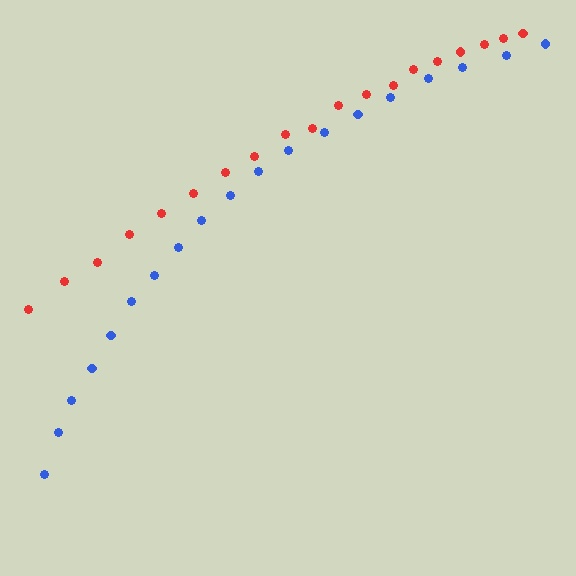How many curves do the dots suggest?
There are 2 distinct paths.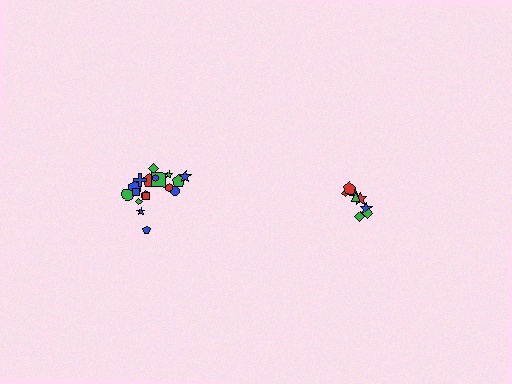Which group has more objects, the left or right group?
The left group.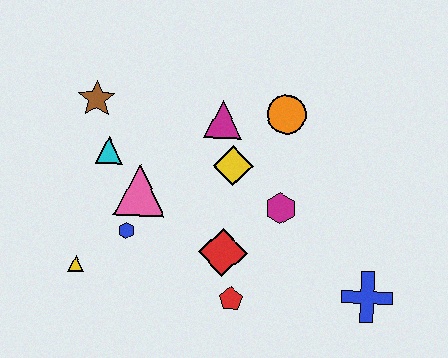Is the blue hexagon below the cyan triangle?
Yes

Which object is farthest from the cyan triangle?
The blue cross is farthest from the cyan triangle.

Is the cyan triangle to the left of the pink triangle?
Yes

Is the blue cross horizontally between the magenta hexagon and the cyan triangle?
No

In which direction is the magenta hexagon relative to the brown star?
The magenta hexagon is to the right of the brown star.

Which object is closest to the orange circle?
The magenta triangle is closest to the orange circle.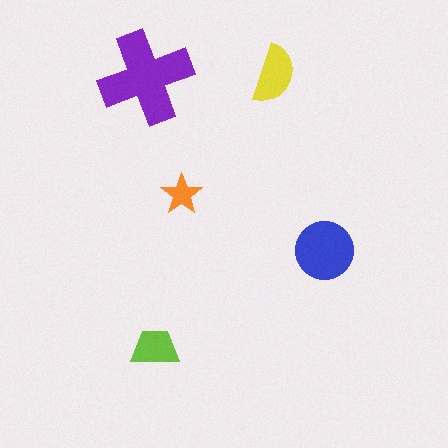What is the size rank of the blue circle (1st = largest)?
2nd.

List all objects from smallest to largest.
The orange star, the lime trapezoid, the yellow semicircle, the blue circle, the purple cross.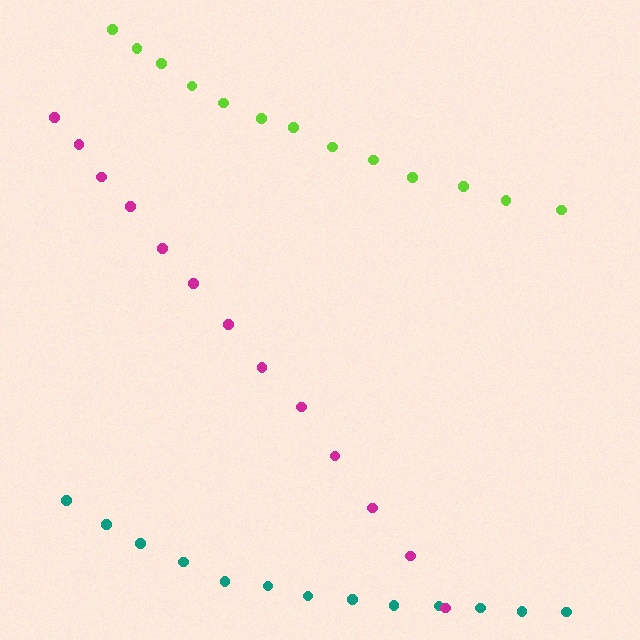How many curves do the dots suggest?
There are 3 distinct paths.